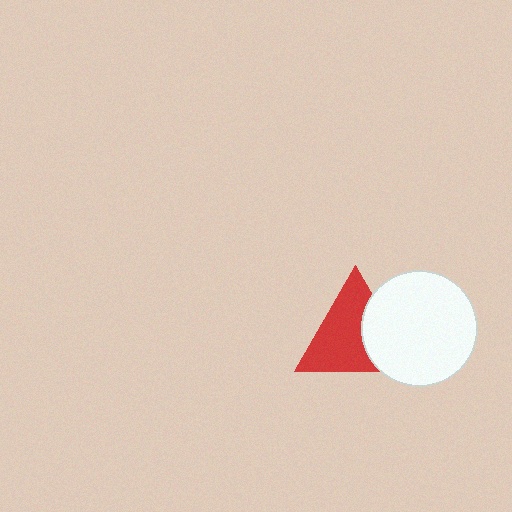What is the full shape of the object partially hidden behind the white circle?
The partially hidden object is a red triangle.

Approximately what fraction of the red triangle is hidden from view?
Roughly 34% of the red triangle is hidden behind the white circle.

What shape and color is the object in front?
The object in front is a white circle.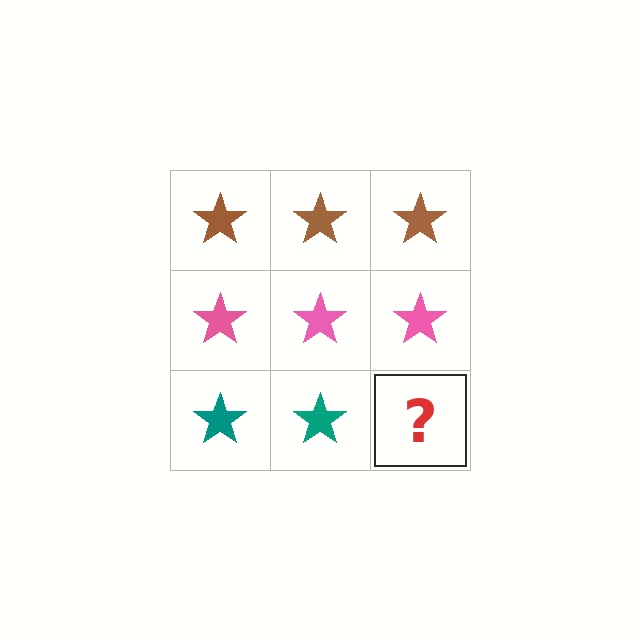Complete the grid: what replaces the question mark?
The question mark should be replaced with a teal star.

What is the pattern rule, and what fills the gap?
The rule is that each row has a consistent color. The gap should be filled with a teal star.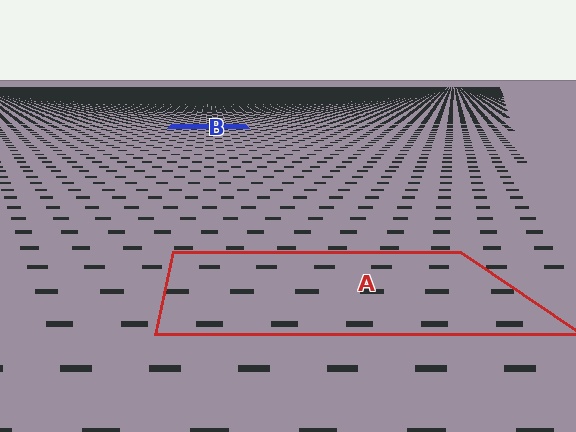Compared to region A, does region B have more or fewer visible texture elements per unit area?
Region B has more texture elements per unit area — they are packed more densely because it is farther away.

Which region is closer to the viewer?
Region A is closer. The texture elements there are larger and more spread out.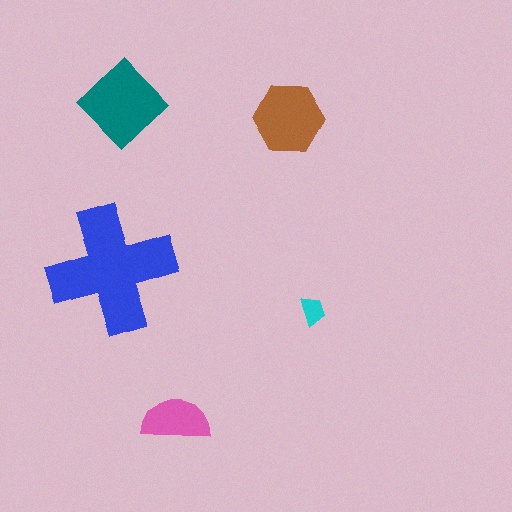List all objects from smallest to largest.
The cyan trapezoid, the pink semicircle, the brown hexagon, the teal diamond, the blue cross.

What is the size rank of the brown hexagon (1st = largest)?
3rd.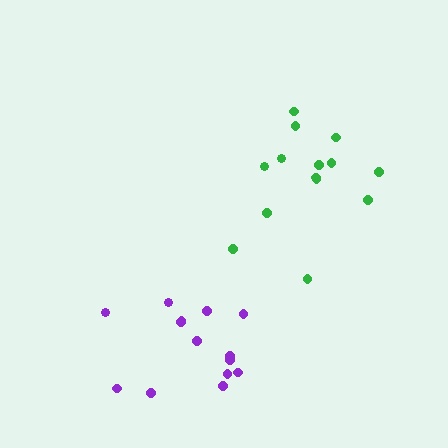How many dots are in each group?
Group 1: 14 dots, Group 2: 14 dots (28 total).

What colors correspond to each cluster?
The clusters are colored: green, purple.